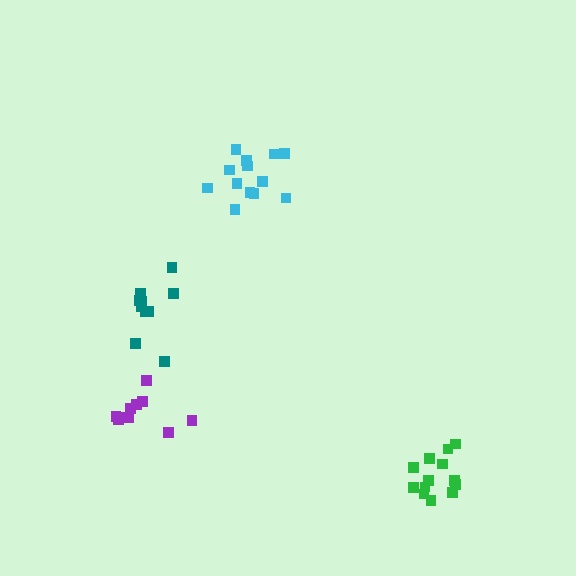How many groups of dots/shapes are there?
There are 4 groups.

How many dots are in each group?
Group 1: 10 dots, Group 2: 13 dots, Group 3: 13 dots, Group 4: 10 dots (46 total).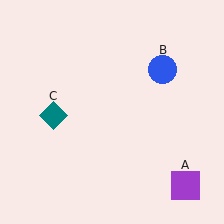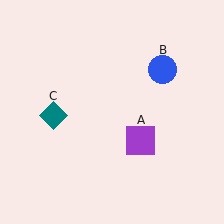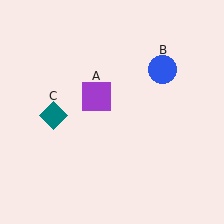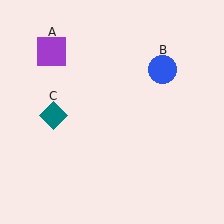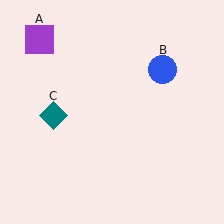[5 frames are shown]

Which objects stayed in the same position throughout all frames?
Blue circle (object B) and teal diamond (object C) remained stationary.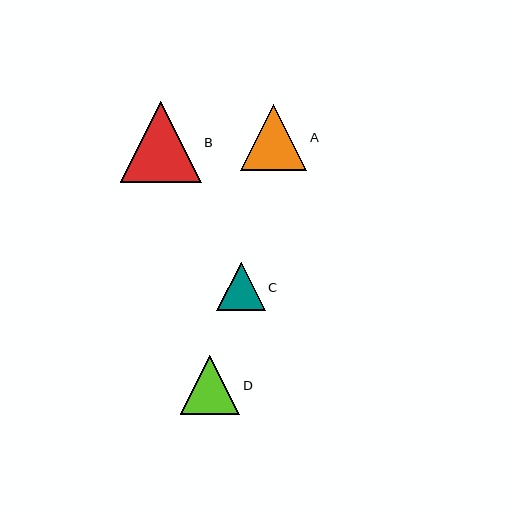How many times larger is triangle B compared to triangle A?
Triangle B is approximately 1.2 times the size of triangle A.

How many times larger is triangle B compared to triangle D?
Triangle B is approximately 1.4 times the size of triangle D.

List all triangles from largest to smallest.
From largest to smallest: B, A, D, C.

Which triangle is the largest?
Triangle B is the largest with a size of approximately 81 pixels.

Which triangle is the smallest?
Triangle C is the smallest with a size of approximately 48 pixels.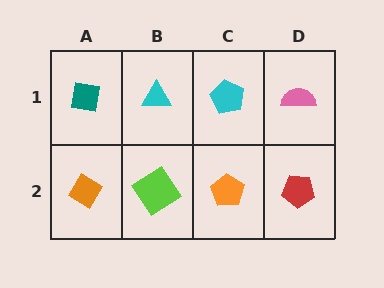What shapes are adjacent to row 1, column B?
A lime diamond (row 2, column B), a teal square (row 1, column A), a cyan pentagon (row 1, column C).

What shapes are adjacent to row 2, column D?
A pink semicircle (row 1, column D), an orange pentagon (row 2, column C).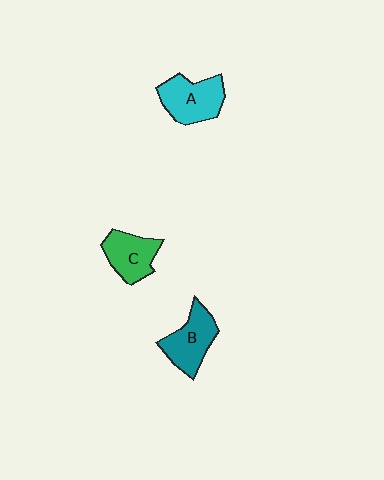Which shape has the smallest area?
Shape C (green).